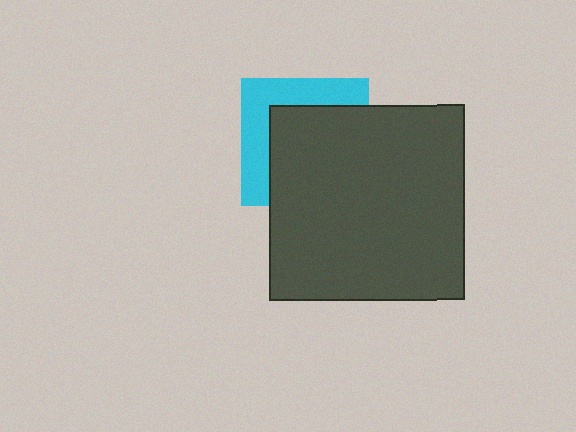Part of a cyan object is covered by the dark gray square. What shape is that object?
It is a square.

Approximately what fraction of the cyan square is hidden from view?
Roughly 61% of the cyan square is hidden behind the dark gray square.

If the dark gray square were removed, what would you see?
You would see the complete cyan square.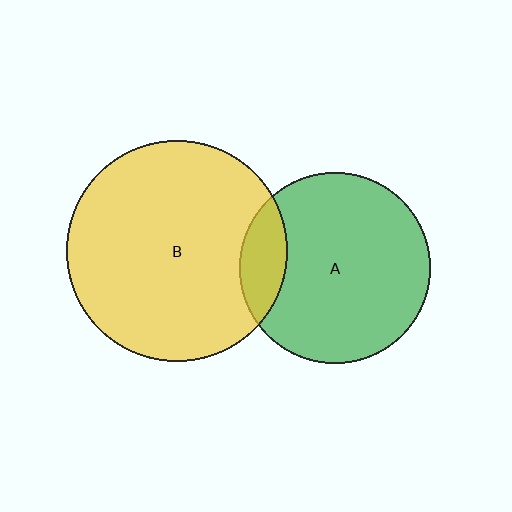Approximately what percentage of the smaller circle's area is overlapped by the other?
Approximately 15%.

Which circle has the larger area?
Circle B (yellow).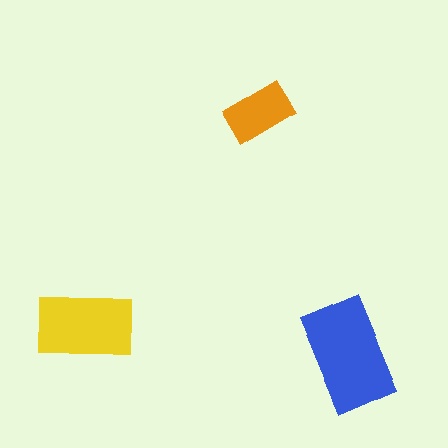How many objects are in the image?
There are 3 objects in the image.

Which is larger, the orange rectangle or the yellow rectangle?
The yellow one.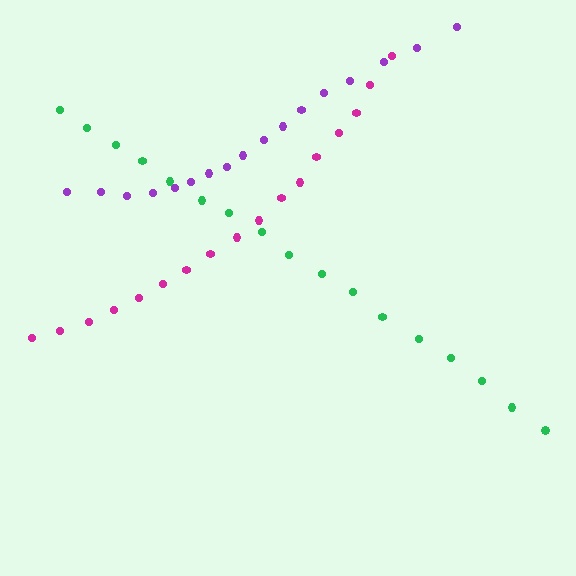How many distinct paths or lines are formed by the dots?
There are 3 distinct paths.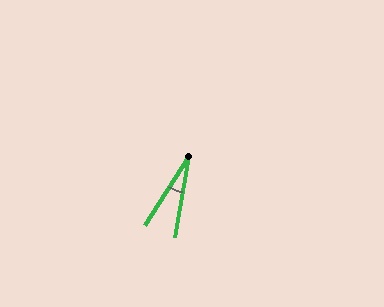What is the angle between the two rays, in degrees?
Approximately 23 degrees.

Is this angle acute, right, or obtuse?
It is acute.